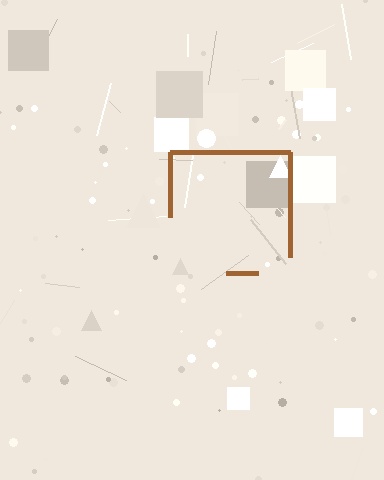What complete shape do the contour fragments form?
The contour fragments form a square.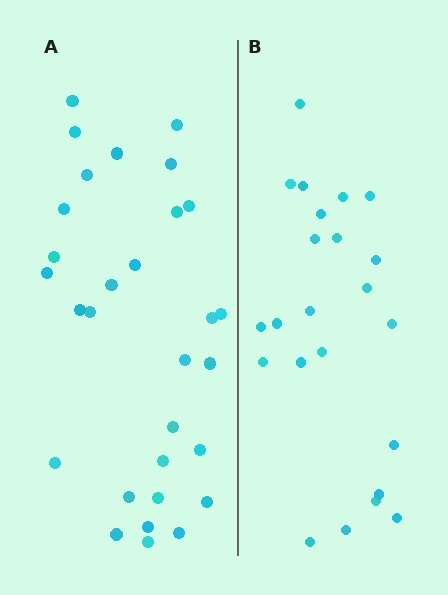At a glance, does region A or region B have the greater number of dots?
Region A (the left region) has more dots.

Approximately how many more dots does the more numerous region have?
Region A has roughly 8 or so more dots than region B.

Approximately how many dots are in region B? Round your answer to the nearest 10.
About 20 dots. (The exact count is 23, which rounds to 20.)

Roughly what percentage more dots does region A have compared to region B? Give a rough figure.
About 30% more.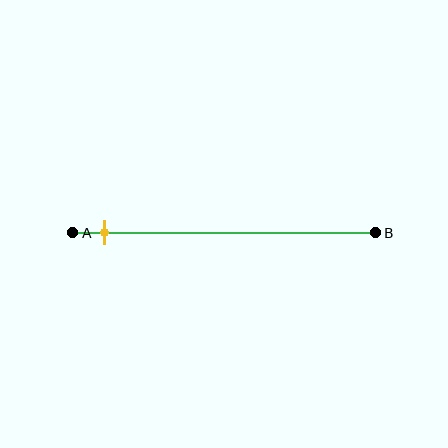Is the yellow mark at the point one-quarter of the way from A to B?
No, the mark is at about 10% from A, not at the 25% one-quarter point.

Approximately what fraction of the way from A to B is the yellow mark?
The yellow mark is approximately 10% of the way from A to B.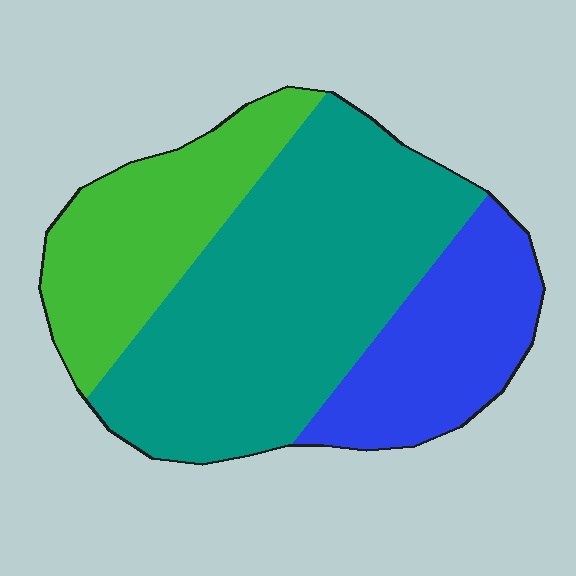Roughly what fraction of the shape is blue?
Blue covers 23% of the shape.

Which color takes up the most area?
Teal, at roughly 50%.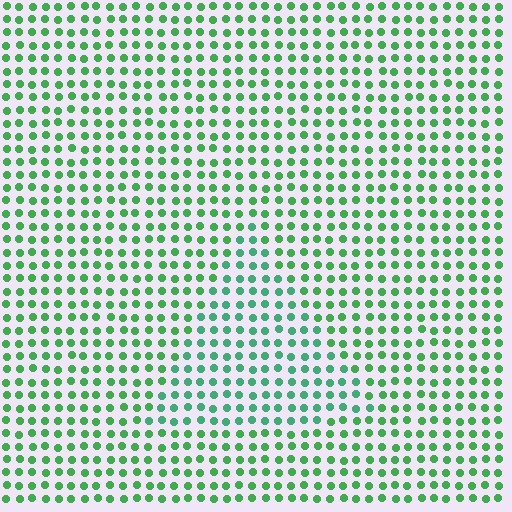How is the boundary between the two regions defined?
The boundary is defined purely by a slight shift in hue (about 22 degrees). Spacing, size, and orientation are identical on both sides.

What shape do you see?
I see a triangle.